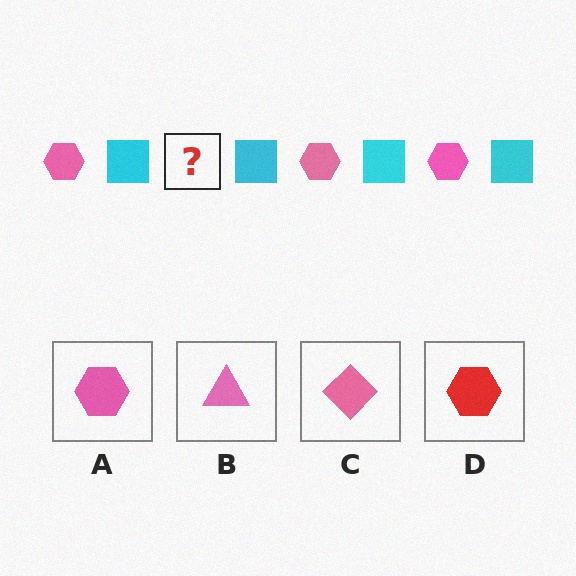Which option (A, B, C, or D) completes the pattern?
A.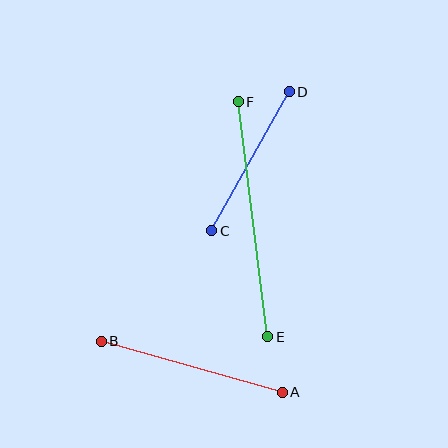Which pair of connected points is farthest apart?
Points E and F are farthest apart.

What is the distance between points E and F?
The distance is approximately 237 pixels.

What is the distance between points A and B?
The distance is approximately 188 pixels.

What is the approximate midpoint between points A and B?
The midpoint is at approximately (192, 367) pixels.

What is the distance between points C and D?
The distance is approximately 159 pixels.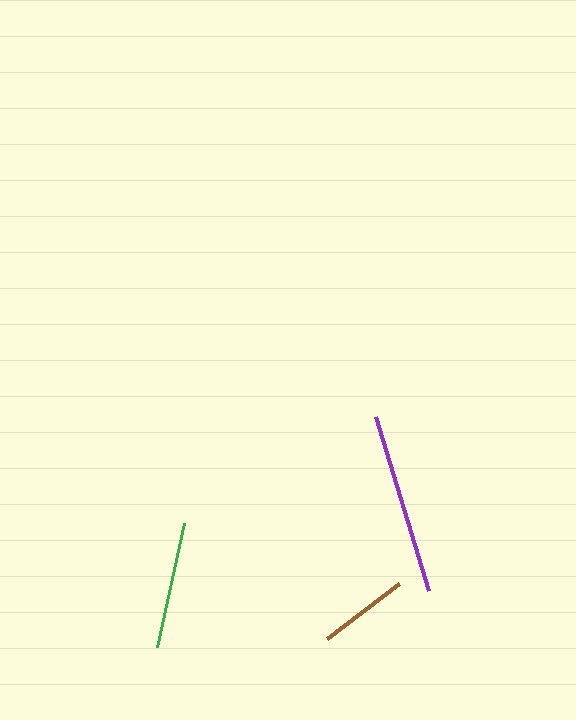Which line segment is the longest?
The purple line is the longest at approximately 182 pixels.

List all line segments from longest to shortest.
From longest to shortest: purple, green, brown.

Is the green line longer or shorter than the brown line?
The green line is longer than the brown line.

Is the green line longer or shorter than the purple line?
The purple line is longer than the green line.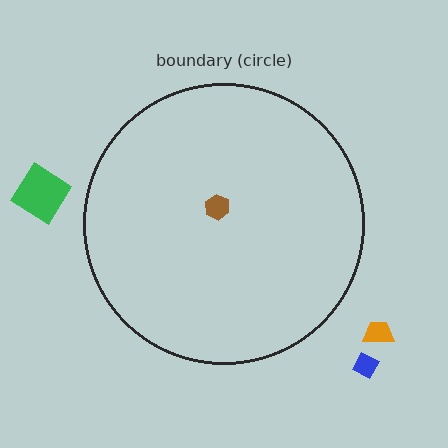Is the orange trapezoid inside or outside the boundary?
Outside.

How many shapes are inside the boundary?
1 inside, 3 outside.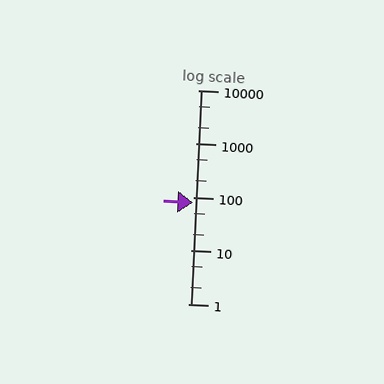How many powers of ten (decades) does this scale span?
The scale spans 4 decades, from 1 to 10000.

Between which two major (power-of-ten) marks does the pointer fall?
The pointer is between 10 and 100.